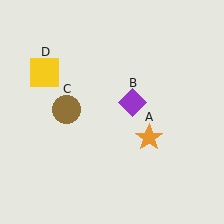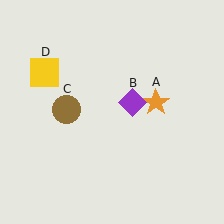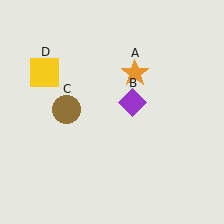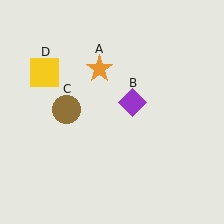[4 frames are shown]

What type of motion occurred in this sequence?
The orange star (object A) rotated counterclockwise around the center of the scene.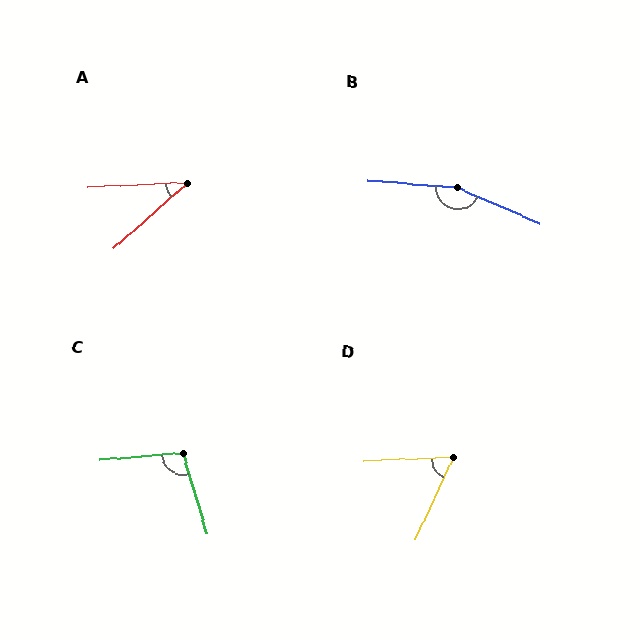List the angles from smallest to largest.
A (39°), D (62°), C (102°), B (161°).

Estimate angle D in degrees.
Approximately 62 degrees.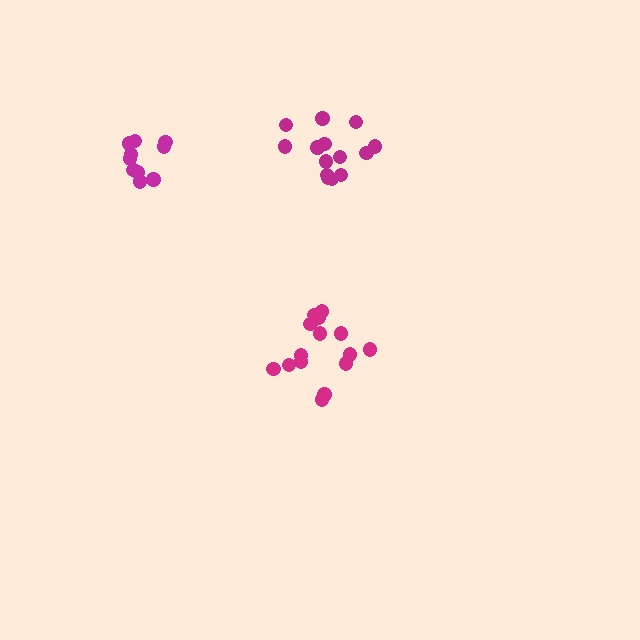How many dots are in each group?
Group 1: 10 dots, Group 2: 15 dots, Group 3: 14 dots (39 total).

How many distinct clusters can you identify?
There are 3 distinct clusters.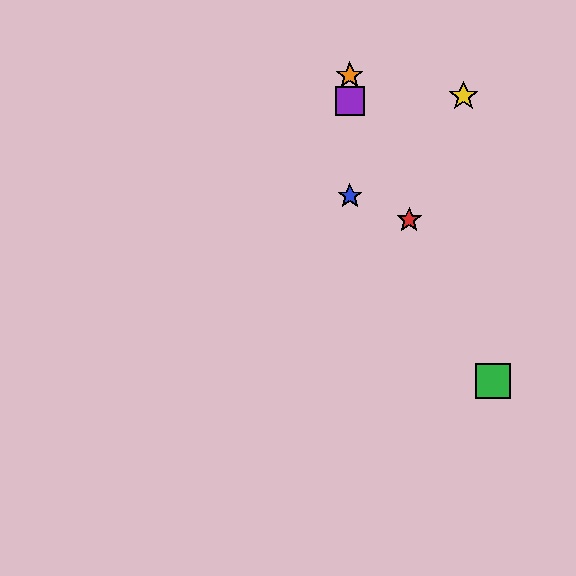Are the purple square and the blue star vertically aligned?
Yes, both are at x≈350.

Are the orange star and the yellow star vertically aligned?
No, the orange star is at x≈350 and the yellow star is at x≈463.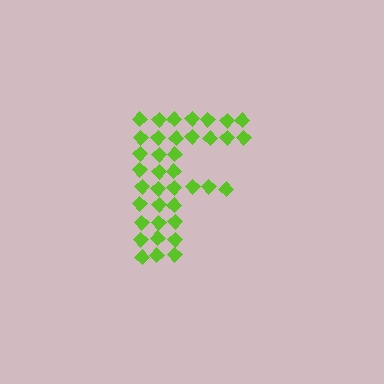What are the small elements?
The small elements are diamonds.